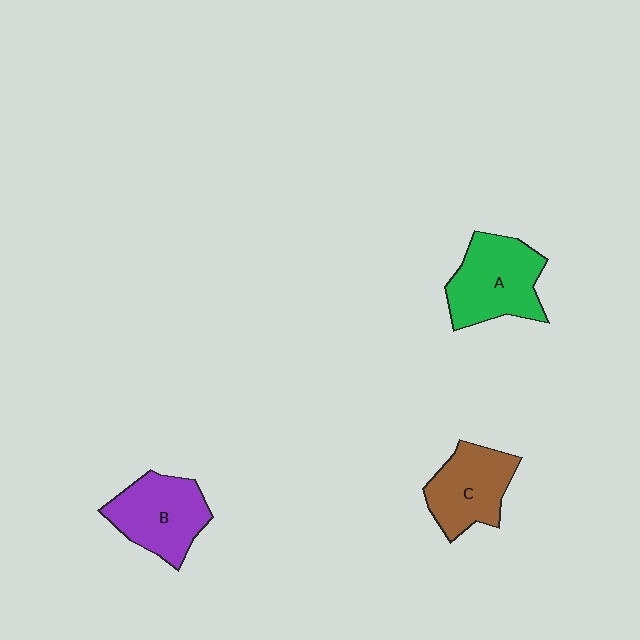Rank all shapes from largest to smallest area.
From largest to smallest: A (green), B (purple), C (brown).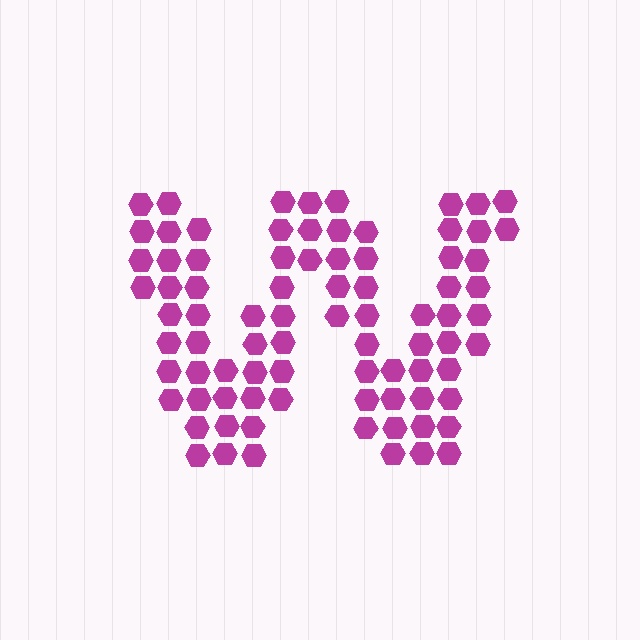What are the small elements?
The small elements are hexagons.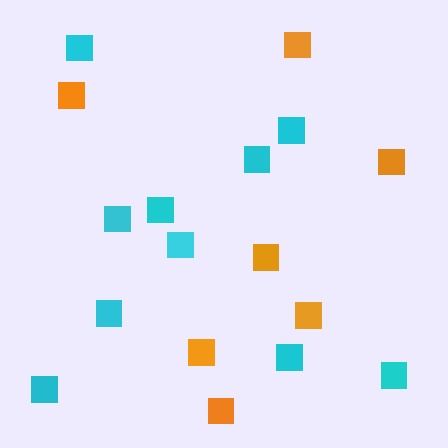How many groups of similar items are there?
There are 2 groups: one group of cyan squares (10) and one group of orange squares (7).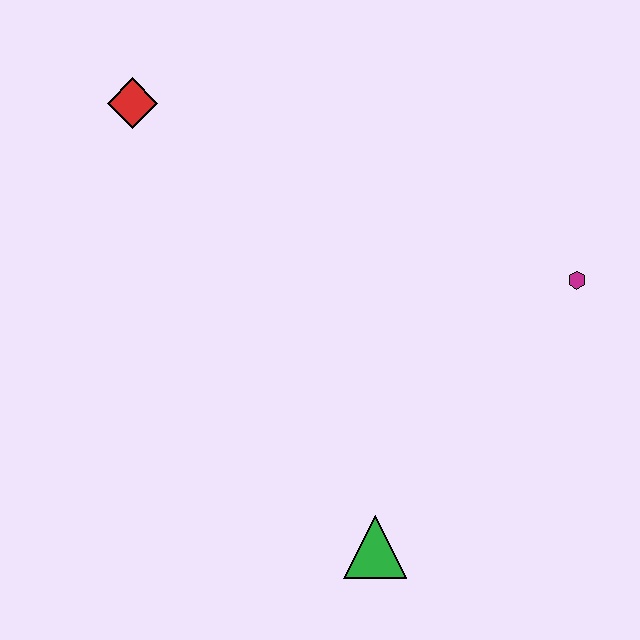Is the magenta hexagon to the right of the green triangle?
Yes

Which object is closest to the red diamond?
The magenta hexagon is closest to the red diamond.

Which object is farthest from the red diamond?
The green triangle is farthest from the red diamond.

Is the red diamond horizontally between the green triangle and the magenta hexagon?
No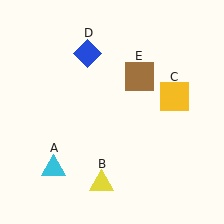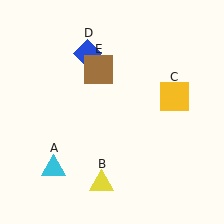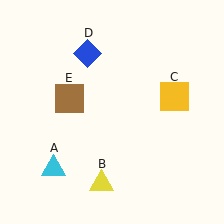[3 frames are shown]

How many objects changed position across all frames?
1 object changed position: brown square (object E).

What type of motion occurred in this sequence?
The brown square (object E) rotated counterclockwise around the center of the scene.